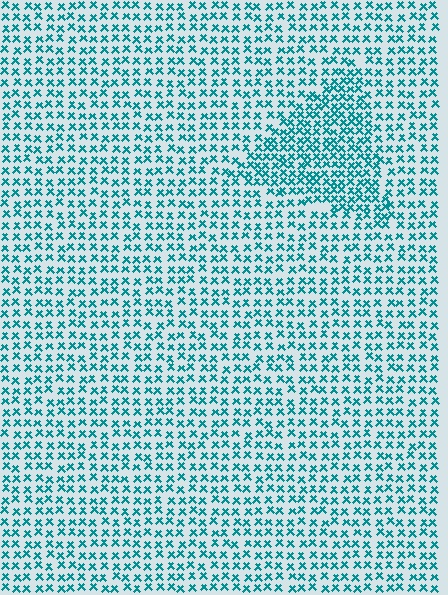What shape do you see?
I see a triangle.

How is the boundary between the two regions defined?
The boundary is defined by a change in element density (approximately 1.7x ratio). All elements are the same color, size, and shape.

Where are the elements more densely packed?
The elements are more densely packed inside the triangle boundary.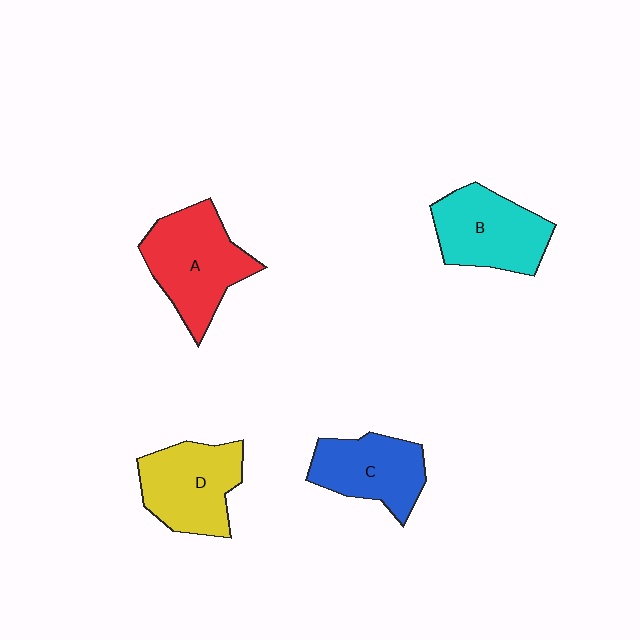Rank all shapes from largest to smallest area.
From largest to smallest: A (red), D (yellow), B (cyan), C (blue).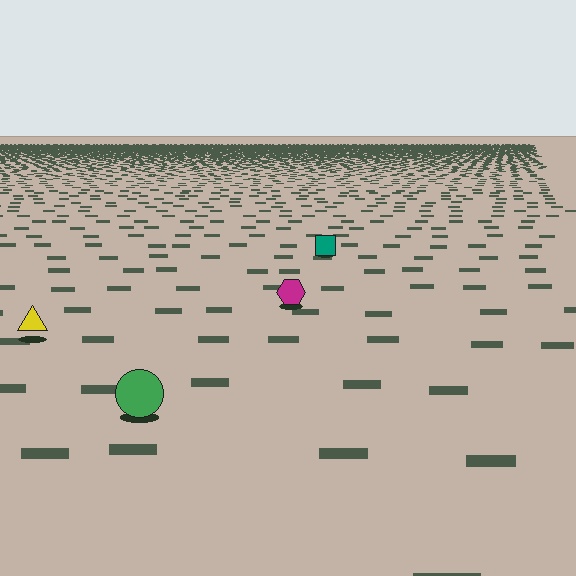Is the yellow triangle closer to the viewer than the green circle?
No. The green circle is closer — you can tell from the texture gradient: the ground texture is coarser near it.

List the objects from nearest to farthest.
From nearest to farthest: the green circle, the yellow triangle, the magenta hexagon, the teal square.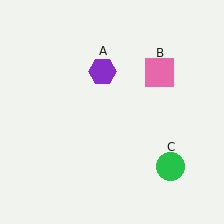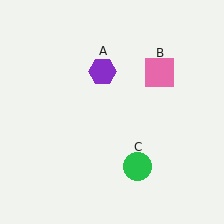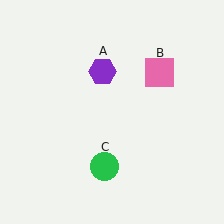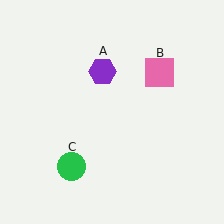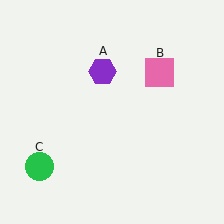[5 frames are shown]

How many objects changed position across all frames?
1 object changed position: green circle (object C).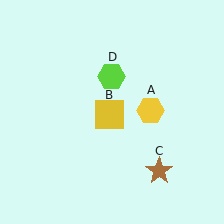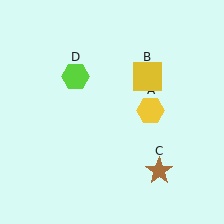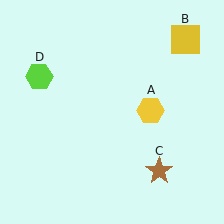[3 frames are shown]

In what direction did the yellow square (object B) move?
The yellow square (object B) moved up and to the right.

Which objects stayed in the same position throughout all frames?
Yellow hexagon (object A) and brown star (object C) remained stationary.